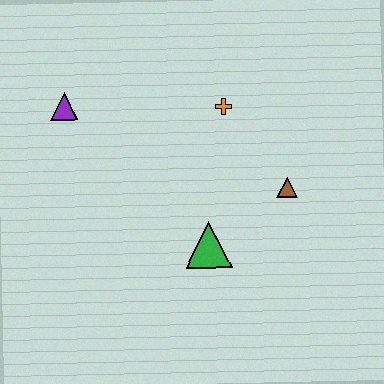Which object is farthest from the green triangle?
The purple triangle is farthest from the green triangle.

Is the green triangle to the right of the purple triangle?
Yes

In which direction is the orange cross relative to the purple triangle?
The orange cross is to the right of the purple triangle.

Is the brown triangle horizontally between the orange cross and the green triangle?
No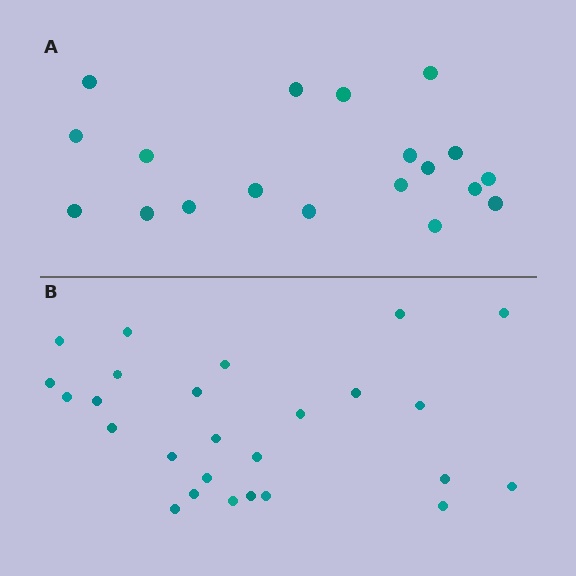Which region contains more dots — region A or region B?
Region B (the bottom region) has more dots.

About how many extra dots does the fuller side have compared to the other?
Region B has roughly 8 or so more dots than region A.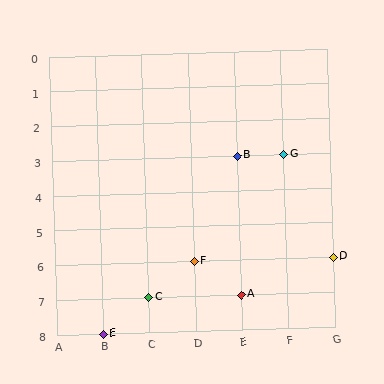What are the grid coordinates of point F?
Point F is at grid coordinates (D, 6).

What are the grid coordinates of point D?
Point D is at grid coordinates (G, 6).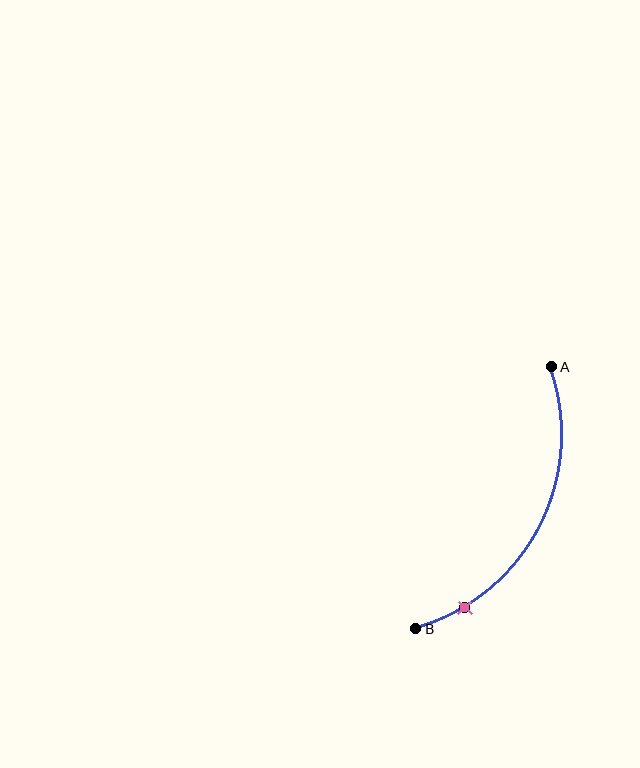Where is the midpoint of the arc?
The arc midpoint is the point on the curve farthest from the straight line joining A and B. It sits to the right of that line.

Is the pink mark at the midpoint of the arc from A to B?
No. The pink mark lies on the arc but is closer to endpoint B. The arc midpoint would be at the point on the curve equidistant along the arc from both A and B.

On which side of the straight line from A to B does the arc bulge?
The arc bulges to the right of the straight line connecting A and B.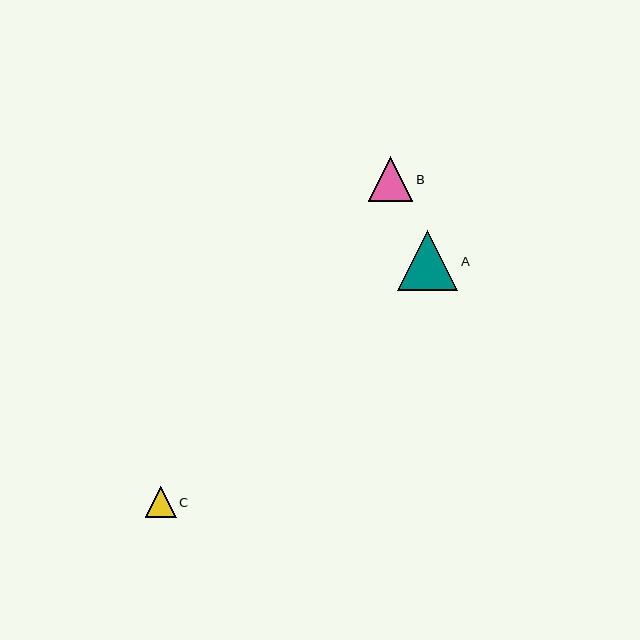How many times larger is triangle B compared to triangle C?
Triangle B is approximately 1.4 times the size of triangle C.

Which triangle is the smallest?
Triangle C is the smallest with a size of approximately 31 pixels.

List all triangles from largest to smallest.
From largest to smallest: A, B, C.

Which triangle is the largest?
Triangle A is the largest with a size of approximately 60 pixels.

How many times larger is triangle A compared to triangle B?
Triangle A is approximately 1.4 times the size of triangle B.